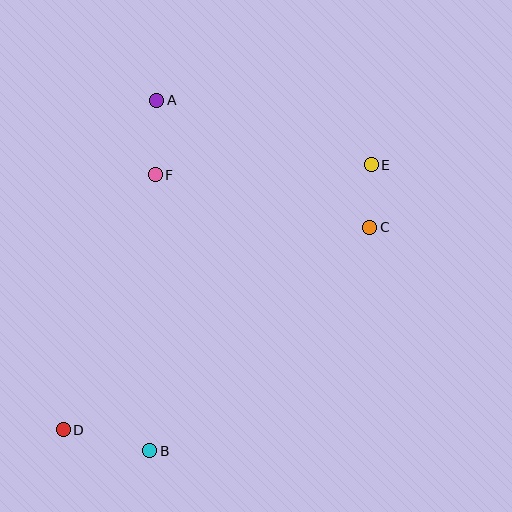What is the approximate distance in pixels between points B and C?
The distance between B and C is approximately 314 pixels.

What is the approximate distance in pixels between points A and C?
The distance between A and C is approximately 248 pixels.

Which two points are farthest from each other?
Points D and E are farthest from each other.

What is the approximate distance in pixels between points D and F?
The distance between D and F is approximately 271 pixels.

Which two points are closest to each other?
Points C and E are closest to each other.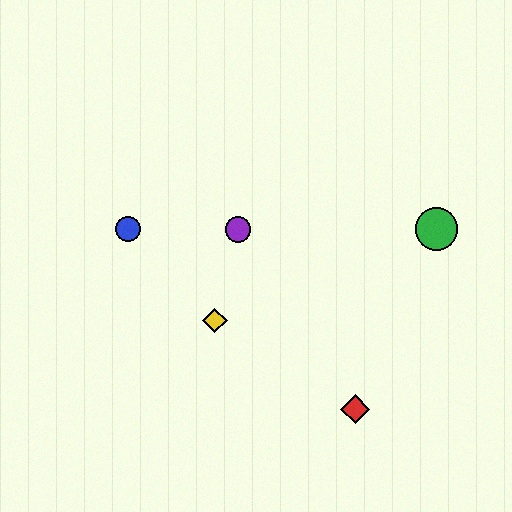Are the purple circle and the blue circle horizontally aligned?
Yes, both are at y≈229.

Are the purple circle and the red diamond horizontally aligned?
No, the purple circle is at y≈229 and the red diamond is at y≈409.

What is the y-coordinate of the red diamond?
The red diamond is at y≈409.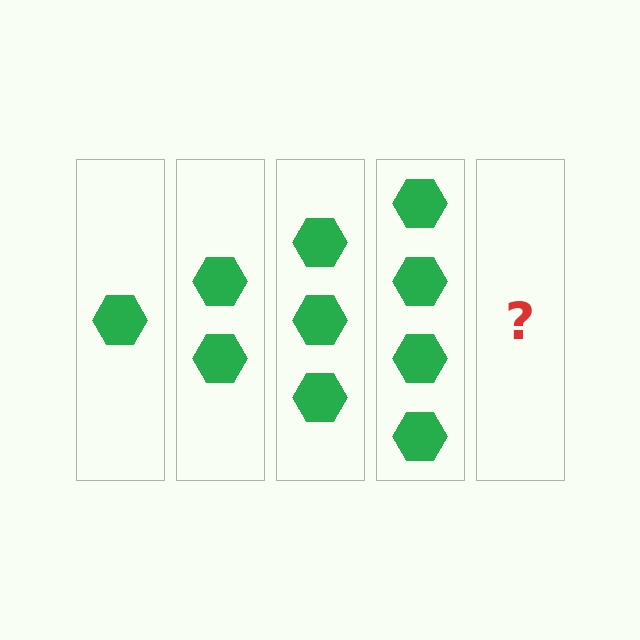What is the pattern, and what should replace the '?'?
The pattern is that each step adds one more hexagon. The '?' should be 5 hexagons.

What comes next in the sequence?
The next element should be 5 hexagons.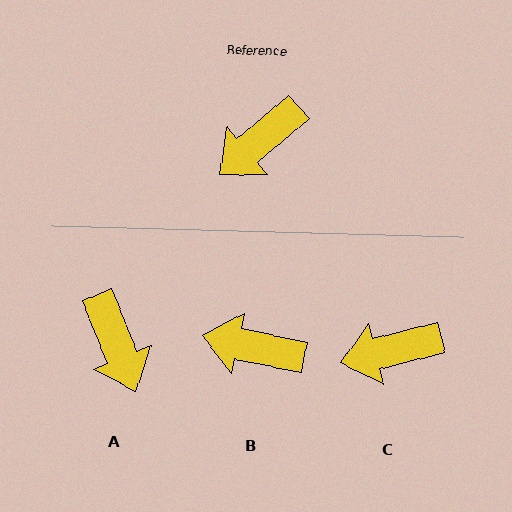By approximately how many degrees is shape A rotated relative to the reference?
Approximately 72 degrees counter-clockwise.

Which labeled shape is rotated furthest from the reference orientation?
A, about 72 degrees away.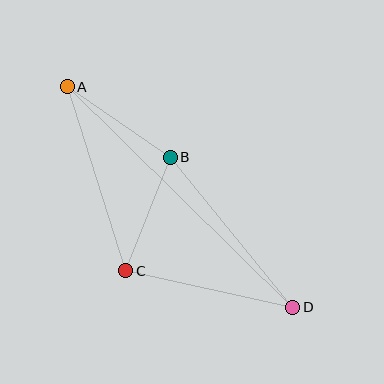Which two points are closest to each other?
Points B and C are closest to each other.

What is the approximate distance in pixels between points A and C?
The distance between A and C is approximately 193 pixels.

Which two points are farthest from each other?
Points A and D are farthest from each other.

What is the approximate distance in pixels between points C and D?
The distance between C and D is approximately 171 pixels.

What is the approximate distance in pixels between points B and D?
The distance between B and D is approximately 194 pixels.